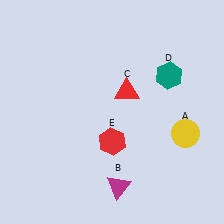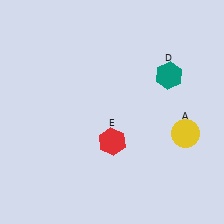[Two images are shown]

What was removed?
The magenta triangle (B), the red triangle (C) were removed in Image 2.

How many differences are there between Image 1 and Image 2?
There are 2 differences between the two images.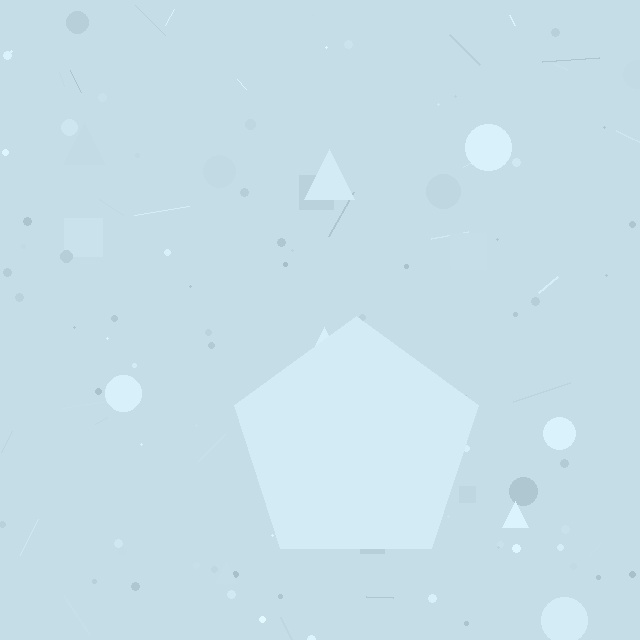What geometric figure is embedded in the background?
A pentagon is embedded in the background.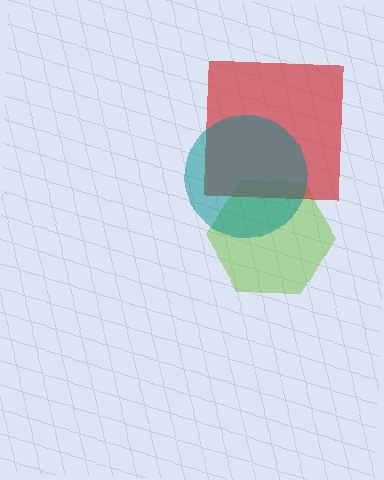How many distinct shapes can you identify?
There are 3 distinct shapes: a lime hexagon, a red square, a teal circle.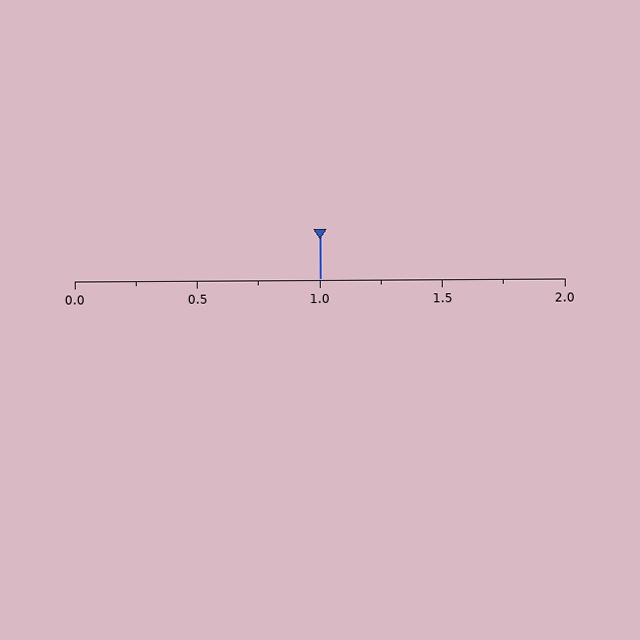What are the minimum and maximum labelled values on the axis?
The axis runs from 0.0 to 2.0.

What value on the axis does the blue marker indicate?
The marker indicates approximately 1.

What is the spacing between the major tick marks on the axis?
The major ticks are spaced 0.5 apart.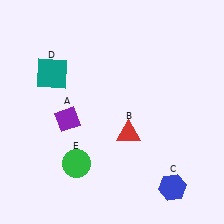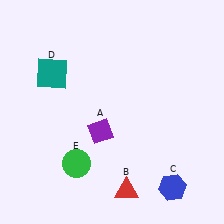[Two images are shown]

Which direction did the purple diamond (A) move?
The purple diamond (A) moved right.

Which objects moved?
The objects that moved are: the purple diamond (A), the red triangle (B).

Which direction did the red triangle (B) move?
The red triangle (B) moved down.